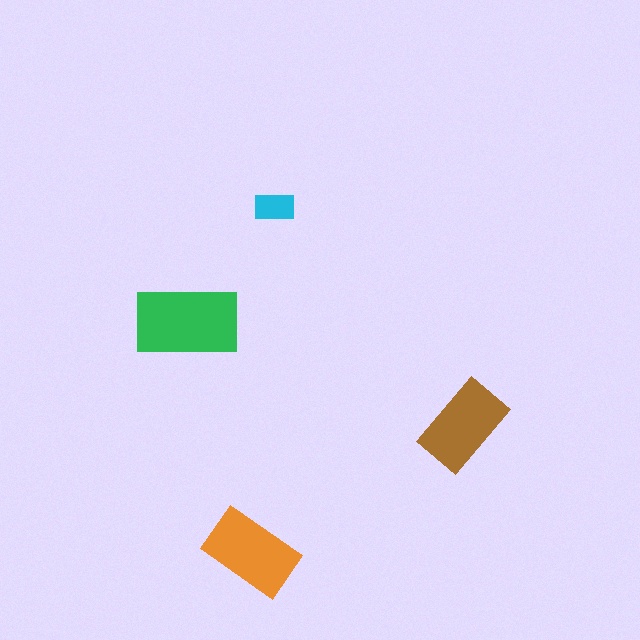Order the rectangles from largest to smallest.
the green one, the orange one, the brown one, the cyan one.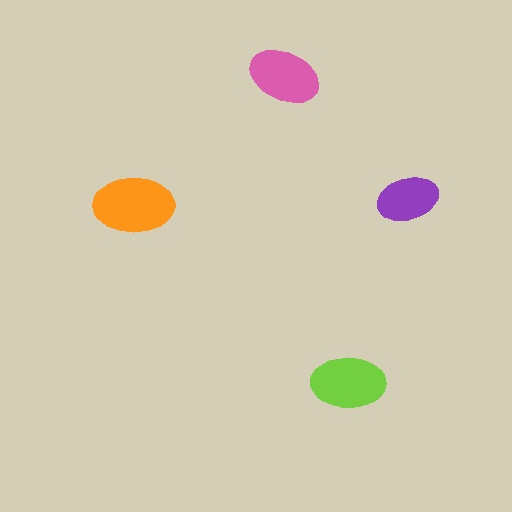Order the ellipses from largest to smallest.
the orange one, the lime one, the pink one, the purple one.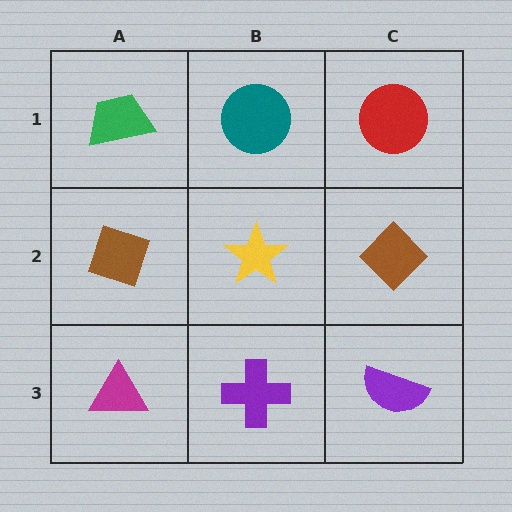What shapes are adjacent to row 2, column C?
A red circle (row 1, column C), a purple semicircle (row 3, column C), a yellow star (row 2, column B).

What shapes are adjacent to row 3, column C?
A brown diamond (row 2, column C), a purple cross (row 3, column B).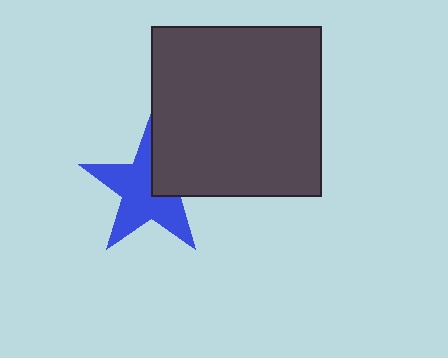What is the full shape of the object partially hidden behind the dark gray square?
The partially hidden object is a blue star.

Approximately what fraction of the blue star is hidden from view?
Roughly 32% of the blue star is hidden behind the dark gray square.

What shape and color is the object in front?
The object in front is a dark gray square.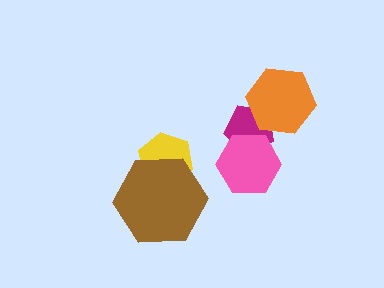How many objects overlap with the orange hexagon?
1 object overlaps with the orange hexagon.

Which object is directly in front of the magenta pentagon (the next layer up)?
The pink hexagon is directly in front of the magenta pentagon.